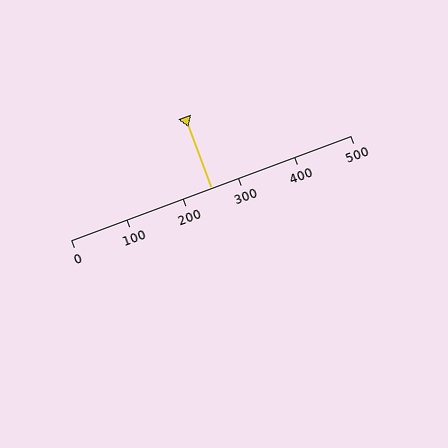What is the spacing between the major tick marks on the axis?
The major ticks are spaced 100 apart.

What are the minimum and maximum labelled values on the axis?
The axis runs from 0 to 500.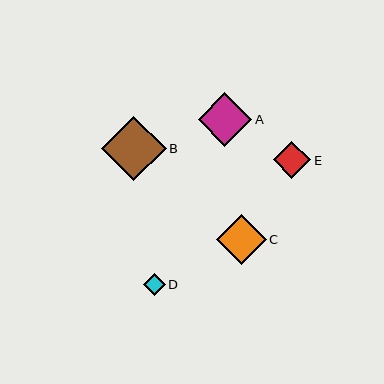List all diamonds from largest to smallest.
From largest to smallest: B, A, C, E, D.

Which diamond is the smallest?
Diamond D is the smallest with a size of approximately 22 pixels.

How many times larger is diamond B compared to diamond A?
Diamond B is approximately 1.2 times the size of diamond A.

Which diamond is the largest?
Diamond B is the largest with a size of approximately 65 pixels.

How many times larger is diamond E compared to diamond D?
Diamond E is approximately 1.7 times the size of diamond D.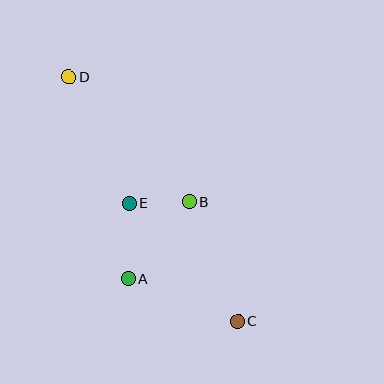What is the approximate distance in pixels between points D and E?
The distance between D and E is approximately 140 pixels.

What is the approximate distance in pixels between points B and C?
The distance between B and C is approximately 129 pixels.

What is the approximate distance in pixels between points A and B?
The distance between A and B is approximately 98 pixels.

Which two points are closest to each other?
Points B and E are closest to each other.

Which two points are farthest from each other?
Points C and D are farthest from each other.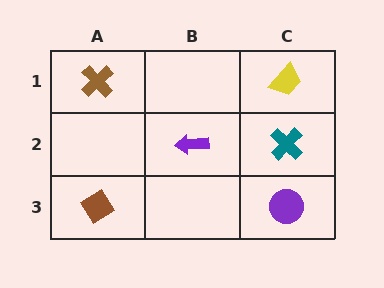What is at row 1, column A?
A brown cross.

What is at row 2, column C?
A teal cross.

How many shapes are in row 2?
2 shapes.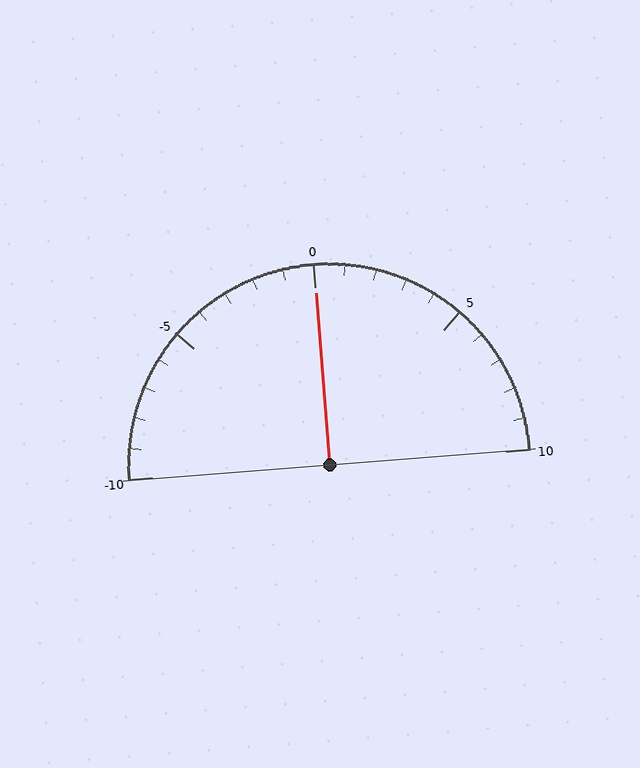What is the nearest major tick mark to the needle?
The nearest major tick mark is 0.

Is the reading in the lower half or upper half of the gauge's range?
The reading is in the upper half of the range (-10 to 10).